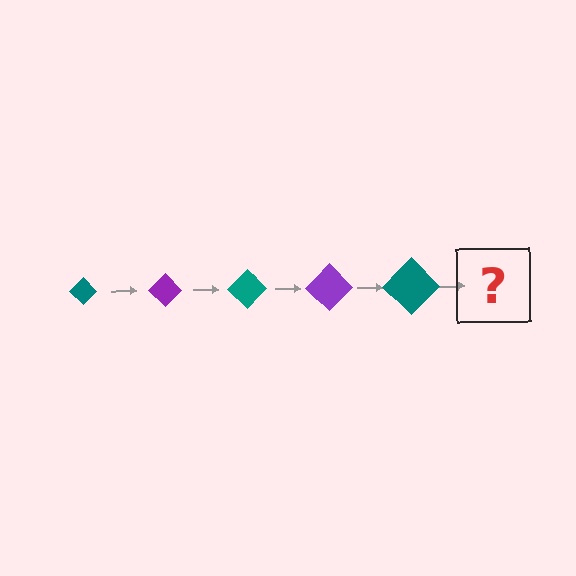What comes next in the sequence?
The next element should be a purple diamond, larger than the previous one.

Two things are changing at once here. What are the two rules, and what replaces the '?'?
The two rules are that the diamond grows larger each step and the color cycles through teal and purple. The '?' should be a purple diamond, larger than the previous one.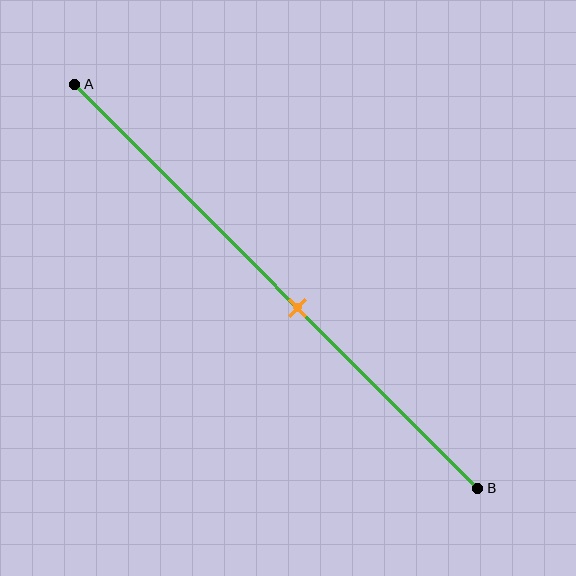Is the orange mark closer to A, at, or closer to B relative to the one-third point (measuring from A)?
The orange mark is closer to point B than the one-third point of segment AB.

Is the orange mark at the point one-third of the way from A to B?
No, the mark is at about 55% from A, not at the 33% one-third point.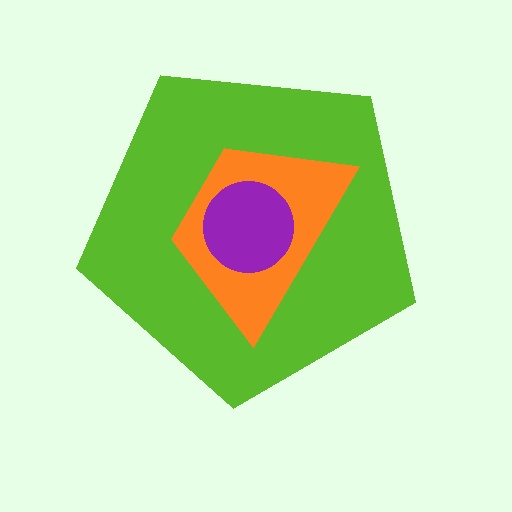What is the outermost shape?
The lime pentagon.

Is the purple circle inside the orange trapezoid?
Yes.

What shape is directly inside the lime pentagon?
The orange trapezoid.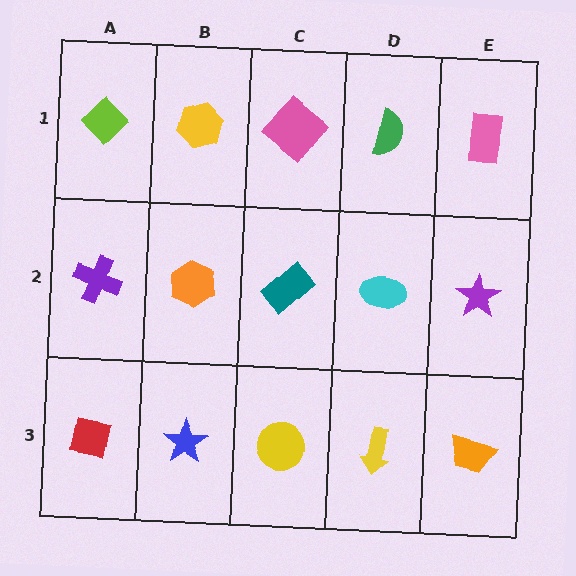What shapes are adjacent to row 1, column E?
A purple star (row 2, column E), a green semicircle (row 1, column D).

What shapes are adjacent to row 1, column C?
A teal rectangle (row 2, column C), a yellow hexagon (row 1, column B), a green semicircle (row 1, column D).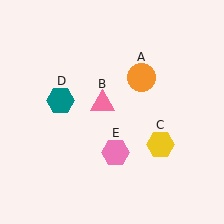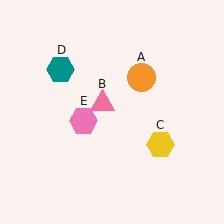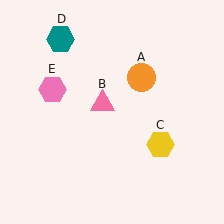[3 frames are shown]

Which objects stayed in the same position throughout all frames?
Orange circle (object A) and pink triangle (object B) and yellow hexagon (object C) remained stationary.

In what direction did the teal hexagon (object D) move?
The teal hexagon (object D) moved up.